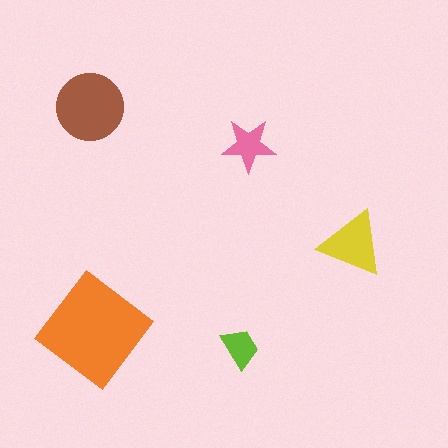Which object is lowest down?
The lime trapezoid is bottommost.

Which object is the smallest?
The lime trapezoid.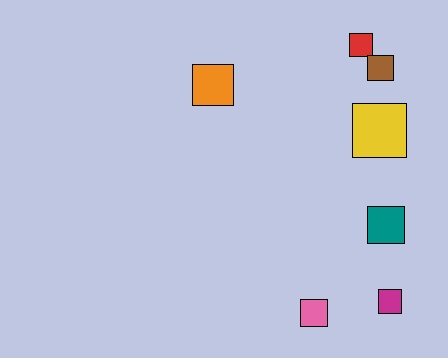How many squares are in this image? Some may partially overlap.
There are 7 squares.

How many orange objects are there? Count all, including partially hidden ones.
There is 1 orange object.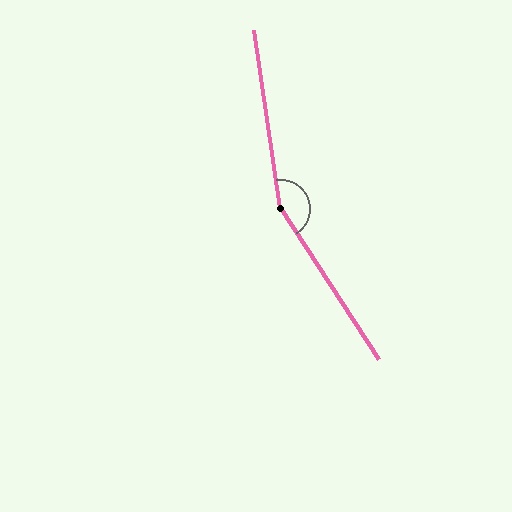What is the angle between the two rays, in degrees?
Approximately 155 degrees.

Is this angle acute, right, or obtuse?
It is obtuse.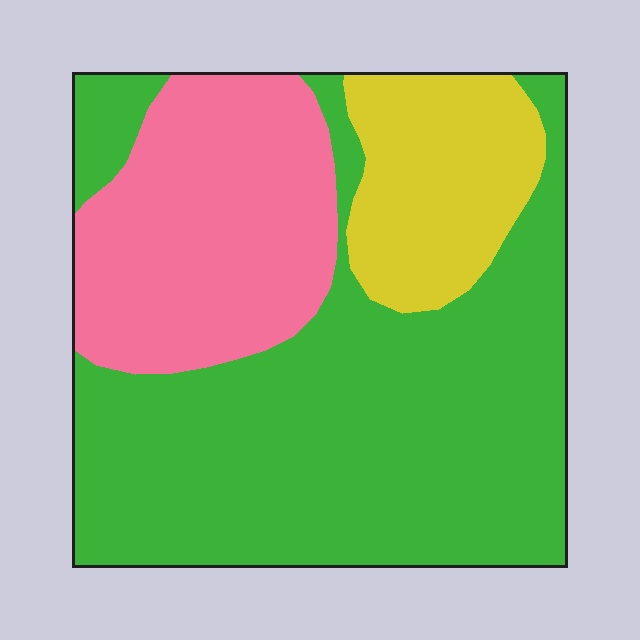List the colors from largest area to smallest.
From largest to smallest: green, pink, yellow.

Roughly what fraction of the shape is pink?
Pink takes up about one quarter (1/4) of the shape.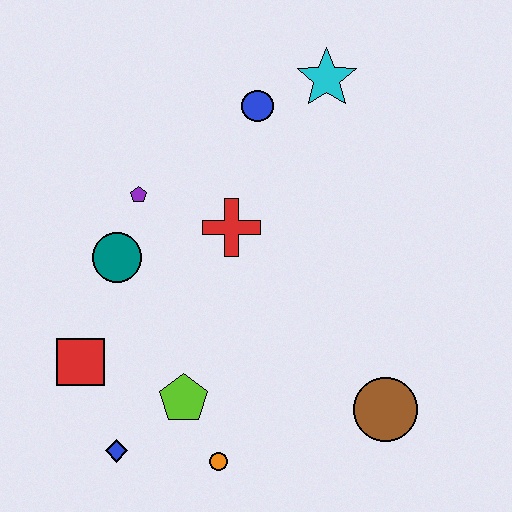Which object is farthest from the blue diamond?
The cyan star is farthest from the blue diamond.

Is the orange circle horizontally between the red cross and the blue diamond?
Yes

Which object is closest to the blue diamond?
The lime pentagon is closest to the blue diamond.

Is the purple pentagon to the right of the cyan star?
No